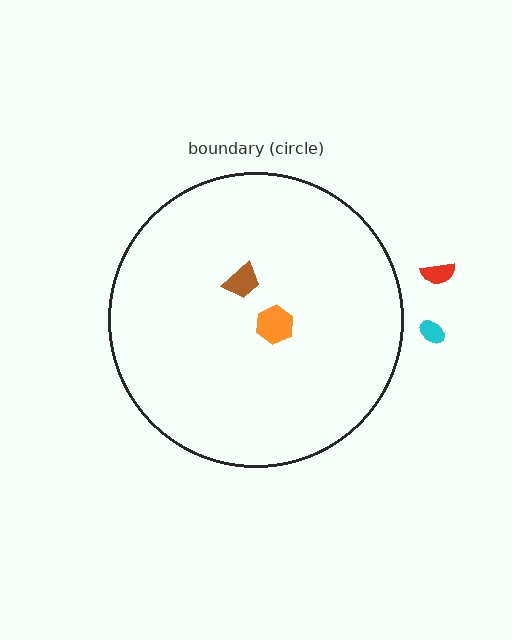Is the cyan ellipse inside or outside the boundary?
Outside.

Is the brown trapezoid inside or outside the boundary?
Inside.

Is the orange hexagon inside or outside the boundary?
Inside.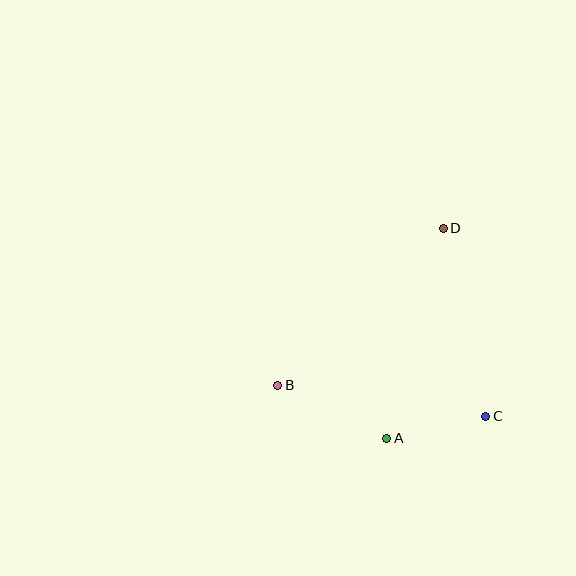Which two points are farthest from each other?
Points B and D are farthest from each other.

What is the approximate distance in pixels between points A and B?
The distance between A and B is approximately 121 pixels.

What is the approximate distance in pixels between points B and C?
The distance between B and C is approximately 210 pixels.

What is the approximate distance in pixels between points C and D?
The distance between C and D is approximately 193 pixels.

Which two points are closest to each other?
Points A and C are closest to each other.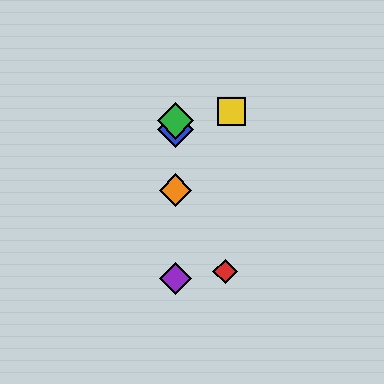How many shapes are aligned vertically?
4 shapes (the blue diamond, the green diamond, the purple diamond, the orange diamond) are aligned vertically.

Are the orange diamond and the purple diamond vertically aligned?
Yes, both are at x≈176.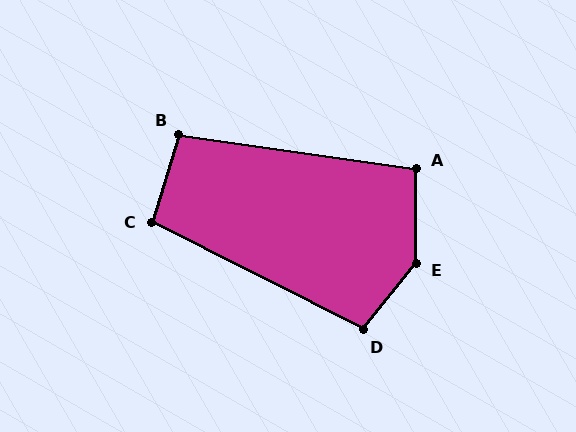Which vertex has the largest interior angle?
E, at approximately 142 degrees.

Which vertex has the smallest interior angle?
A, at approximately 98 degrees.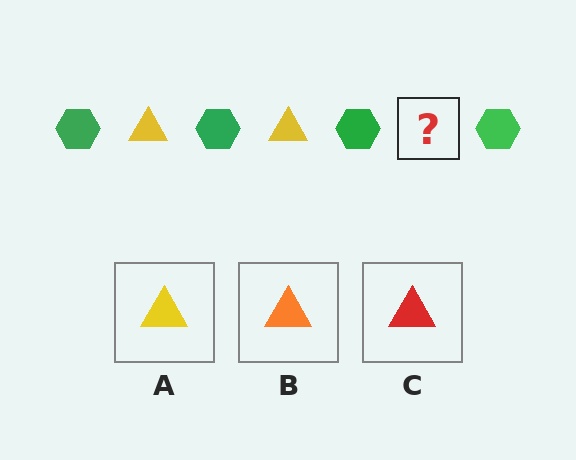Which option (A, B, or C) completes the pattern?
A.